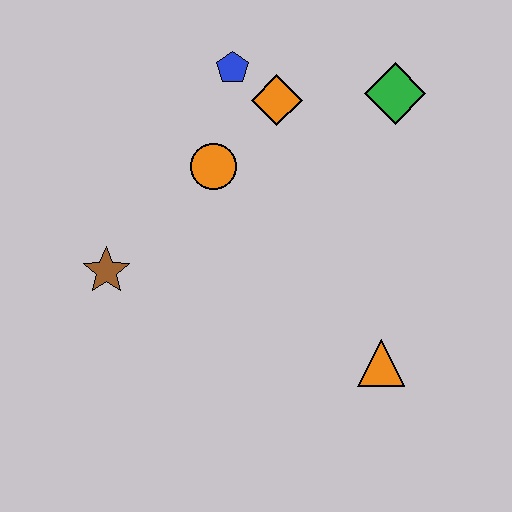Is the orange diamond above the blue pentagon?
No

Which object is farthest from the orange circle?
The orange triangle is farthest from the orange circle.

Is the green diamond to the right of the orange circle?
Yes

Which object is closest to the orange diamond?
The blue pentagon is closest to the orange diamond.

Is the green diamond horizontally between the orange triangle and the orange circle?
No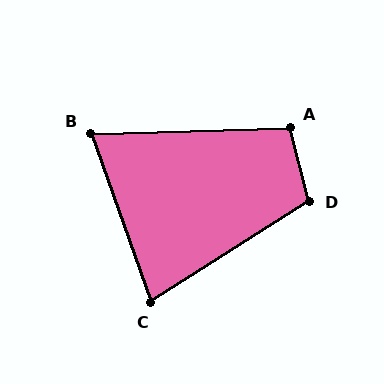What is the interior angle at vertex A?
Approximately 103 degrees (obtuse).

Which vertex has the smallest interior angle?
B, at approximately 72 degrees.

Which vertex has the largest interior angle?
D, at approximately 108 degrees.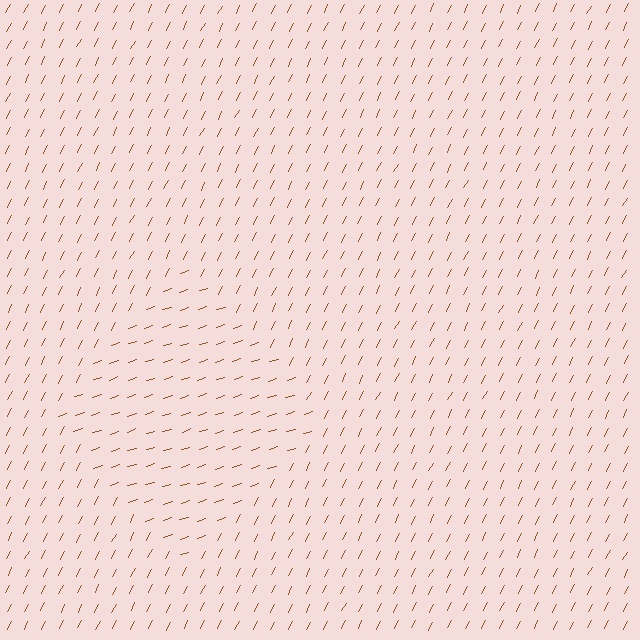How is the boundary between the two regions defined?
The boundary is defined purely by a change in line orientation (approximately 45 degrees difference). All lines are the same color and thickness.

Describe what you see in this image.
The image is filled with small brown line segments. A diamond region in the image has lines oriented differently from the surrounding lines, creating a visible texture boundary.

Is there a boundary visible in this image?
Yes, there is a texture boundary formed by a change in line orientation.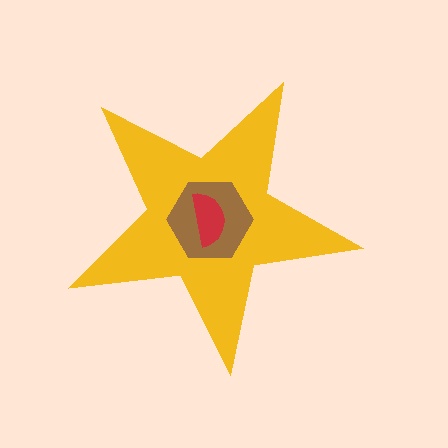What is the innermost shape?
The red semicircle.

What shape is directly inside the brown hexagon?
The red semicircle.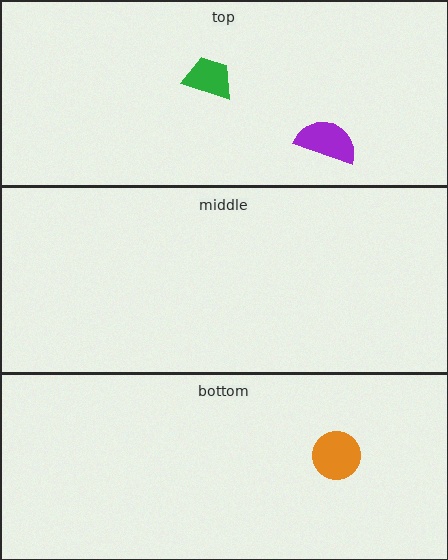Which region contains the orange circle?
The bottom region.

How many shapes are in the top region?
2.